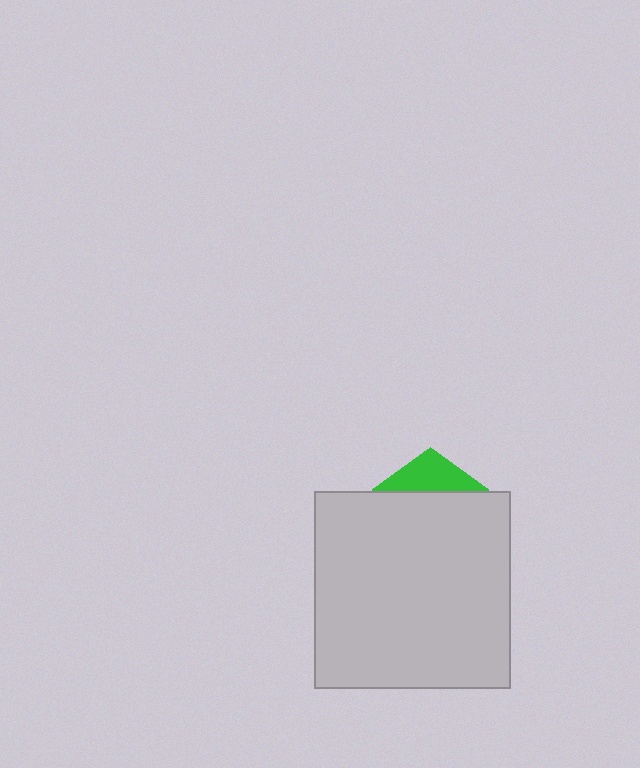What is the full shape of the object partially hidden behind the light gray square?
The partially hidden object is a green pentagon.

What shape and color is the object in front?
The object in front is a light gray square.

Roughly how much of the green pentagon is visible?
A small part of it is visible (roughly 30%).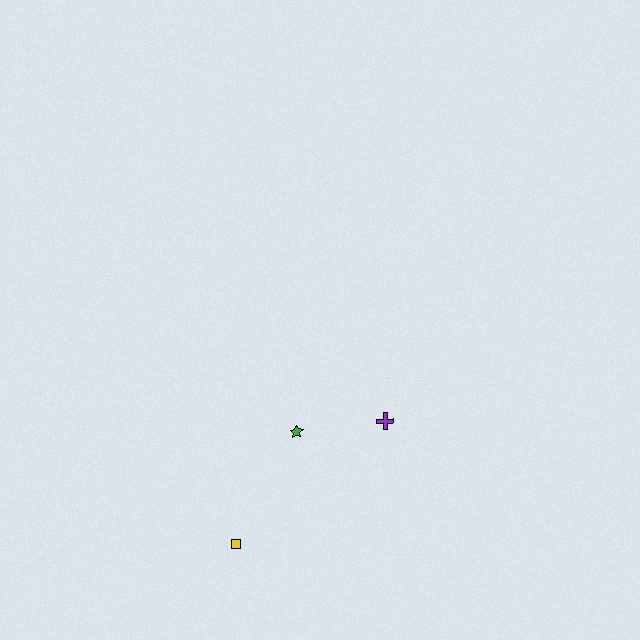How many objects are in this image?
There are 3 objects.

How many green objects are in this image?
There is 1 green object.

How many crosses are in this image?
There is 1 cross.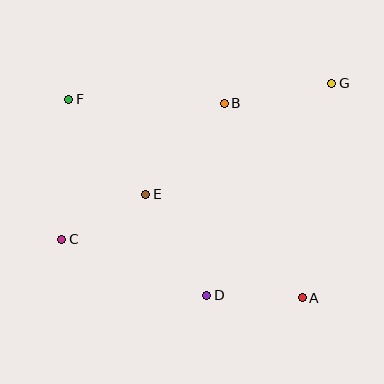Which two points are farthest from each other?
Points C and G are farthest from each other.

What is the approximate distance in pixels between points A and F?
The distance between A and F is approximately 307 pixels.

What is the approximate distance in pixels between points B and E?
The distance between B and E is approximately 120 pixels.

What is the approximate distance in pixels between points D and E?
The distance between D and E is approximately 118 pixels.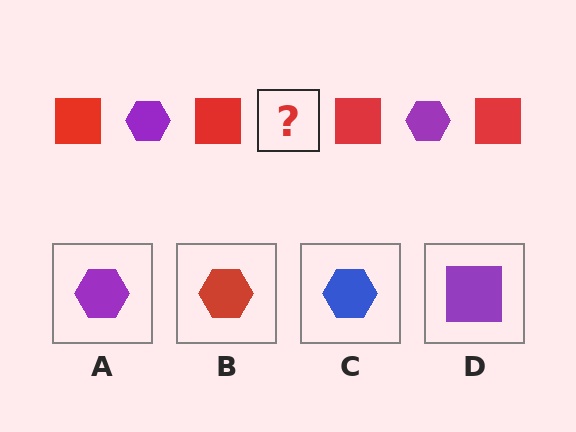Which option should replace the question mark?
Option A.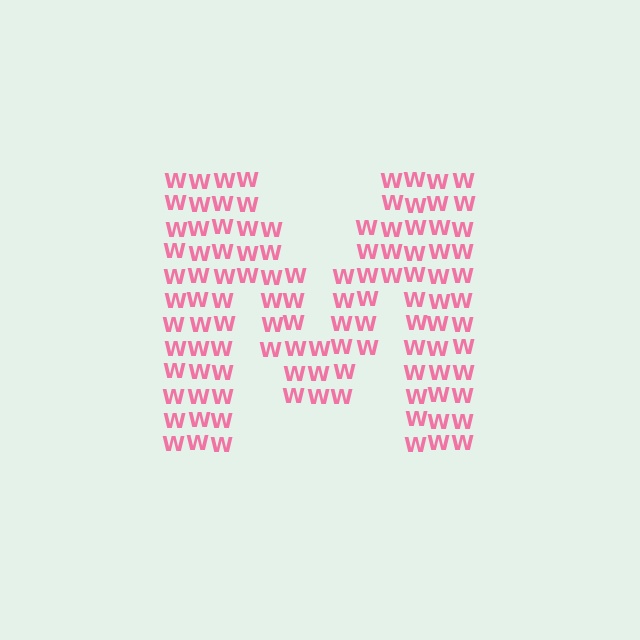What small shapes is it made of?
It is made of small letter W's.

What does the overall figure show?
The overall figure shows the letter M.